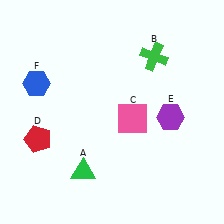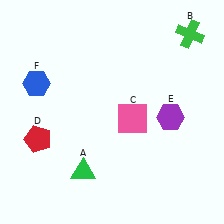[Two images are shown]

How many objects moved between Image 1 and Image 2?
1 object moved between the two images.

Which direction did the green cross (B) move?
The green cross (B) moved right.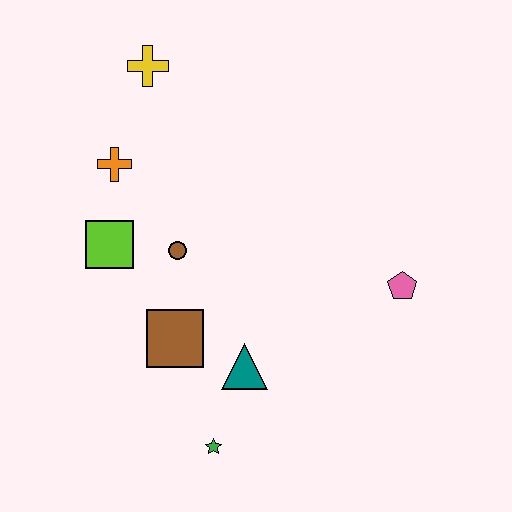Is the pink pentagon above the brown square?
Yes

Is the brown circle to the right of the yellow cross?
Yes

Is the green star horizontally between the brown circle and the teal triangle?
Yes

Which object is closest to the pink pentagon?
The teal triangle is closest to the pink pentagon.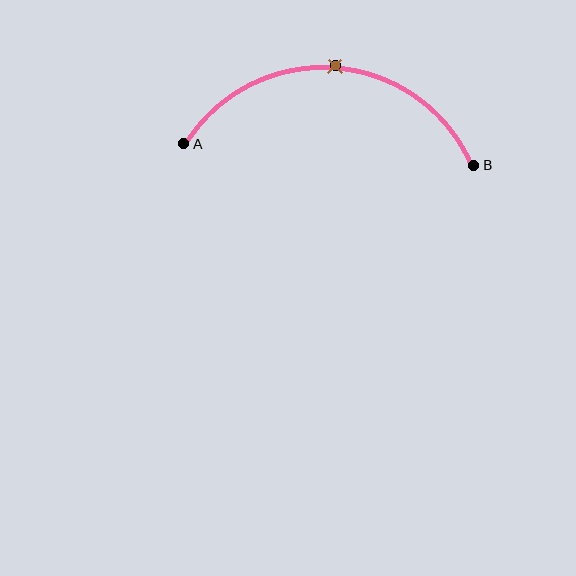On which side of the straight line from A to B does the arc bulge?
The arc bulges above the straight line connecting A and B.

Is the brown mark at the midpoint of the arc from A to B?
Yes. The brown mark lies on the arc at equal arc-length from both A and B — it is the arc midpoint.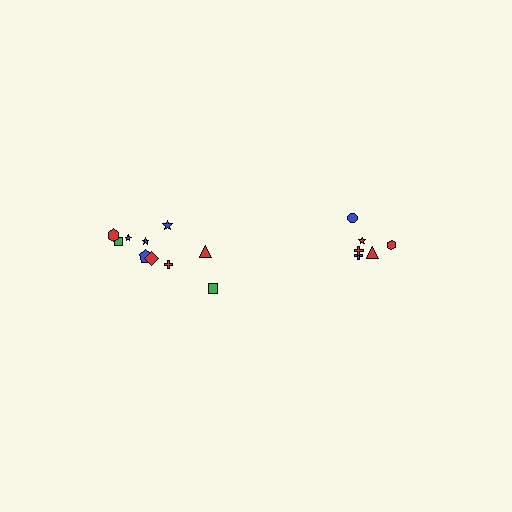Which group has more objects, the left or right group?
The left group.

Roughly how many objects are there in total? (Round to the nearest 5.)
Roughly 15 objects in total.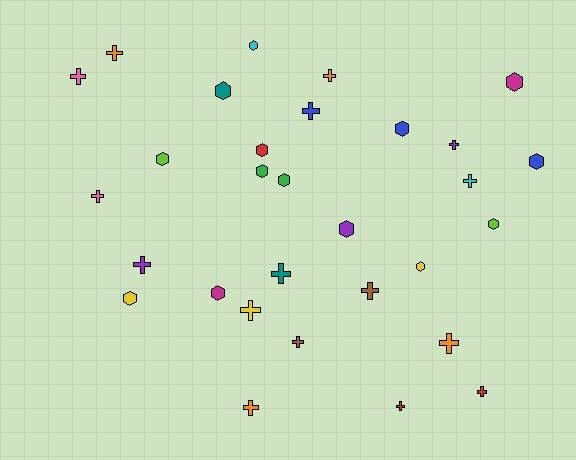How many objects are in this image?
There are 30 objects.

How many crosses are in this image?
There are 16 crosses.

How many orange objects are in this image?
There are 4 orange objects.